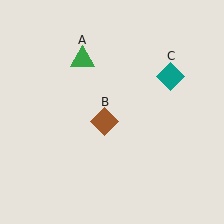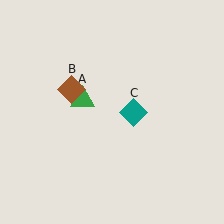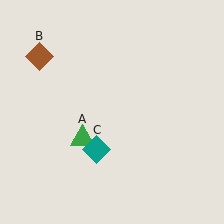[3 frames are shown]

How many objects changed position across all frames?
3 objects changed position: green triangle (object A), brown diamond (object B), teal diamond (object C).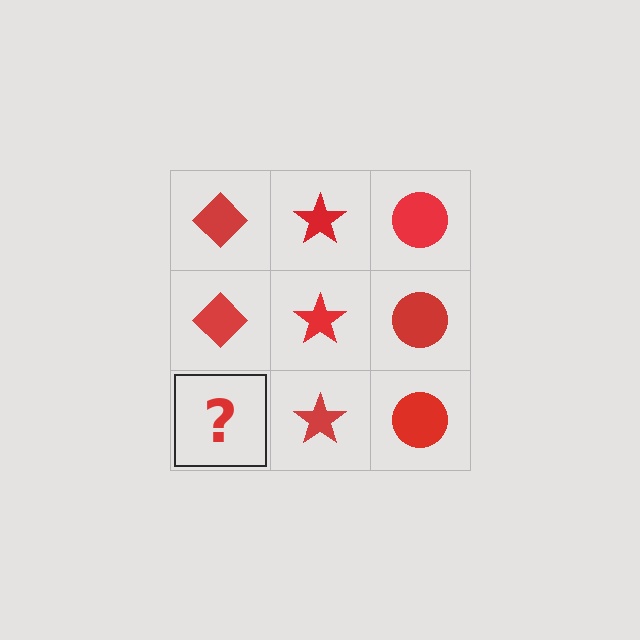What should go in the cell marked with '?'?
The missing cell should contain a red diamond.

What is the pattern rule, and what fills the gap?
The rule is that each column has a consistent shape. The gap should be filled with a red diamond.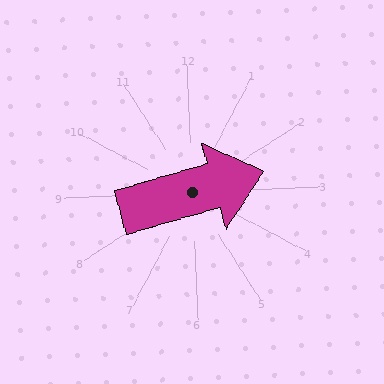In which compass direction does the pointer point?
East.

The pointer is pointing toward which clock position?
Roughly 3 o'clock.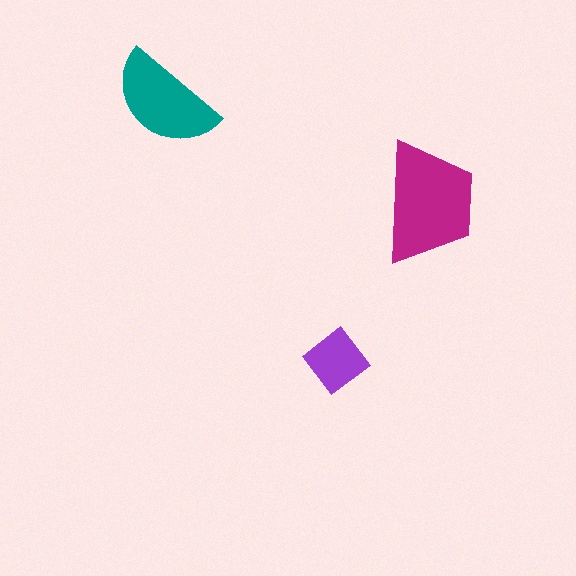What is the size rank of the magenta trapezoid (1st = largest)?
1st.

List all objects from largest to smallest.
The magenta trapezoid, the teal semicircle, the purple diamond.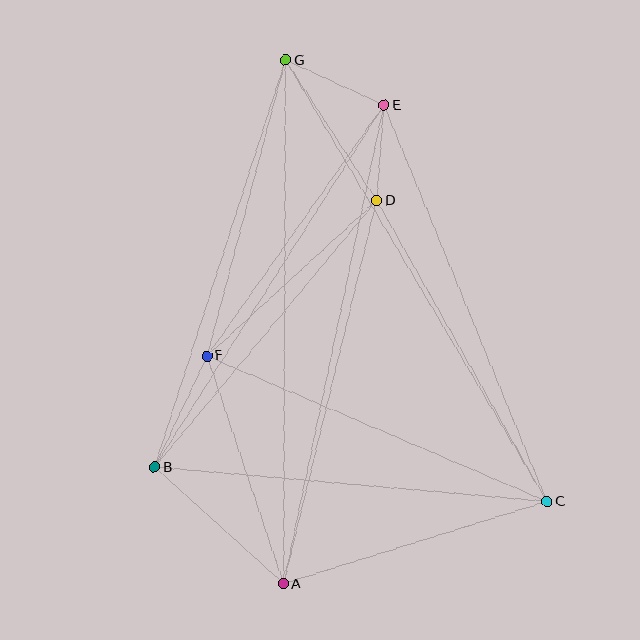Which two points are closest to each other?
Points D and E are closest to each other.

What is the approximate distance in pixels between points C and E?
The distance between C and E is approximately 428 pixels.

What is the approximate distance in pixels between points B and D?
The distance between B and D is approximately 347 pixels.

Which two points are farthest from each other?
Points A and G are farthest from each other.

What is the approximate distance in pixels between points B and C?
The distance between B and C is approximately 394 pixels.